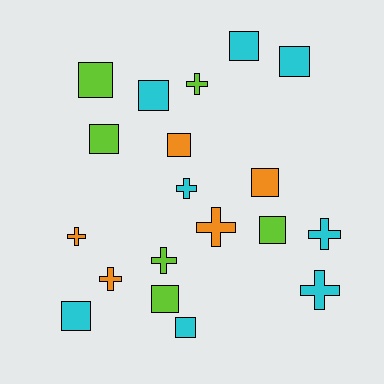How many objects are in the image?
There are 19 objects.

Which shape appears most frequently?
Square, with 11 objects.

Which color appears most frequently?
Cyan, with 8 objects.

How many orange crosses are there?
There are 3 orange crosses.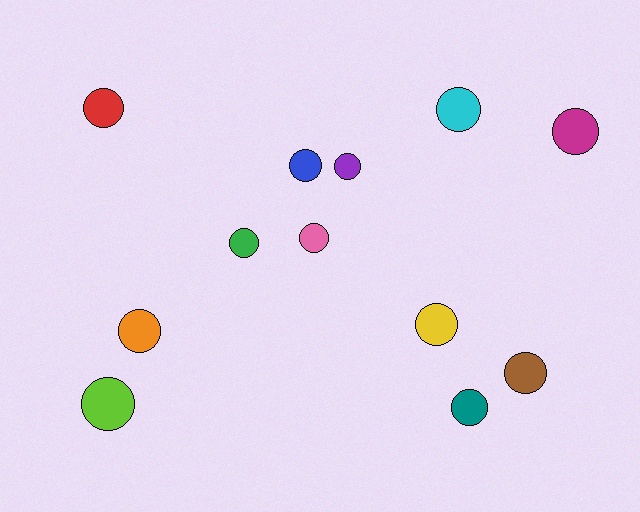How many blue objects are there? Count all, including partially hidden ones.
There is 1 blue object.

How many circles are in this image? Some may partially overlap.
There are 12 circles.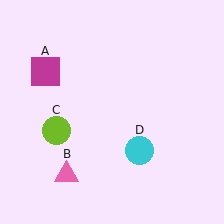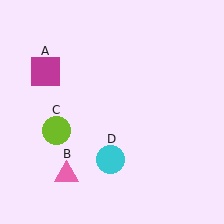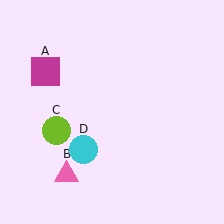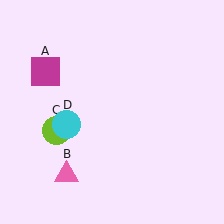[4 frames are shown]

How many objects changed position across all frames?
1 object changed position: cyan circle (object D).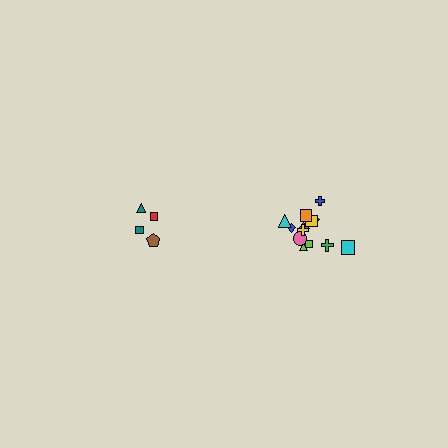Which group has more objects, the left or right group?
The right group.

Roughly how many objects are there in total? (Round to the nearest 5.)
Roughly 20 objects in total.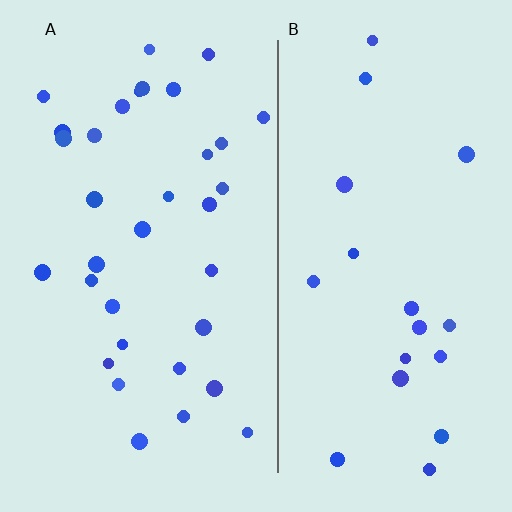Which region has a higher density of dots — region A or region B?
A (the left).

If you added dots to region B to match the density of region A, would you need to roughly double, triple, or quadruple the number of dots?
Approximately double.